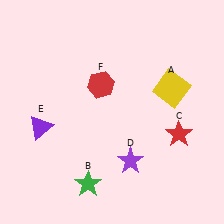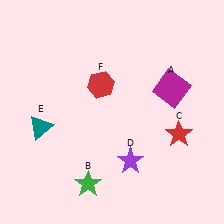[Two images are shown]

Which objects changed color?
A changed from yellow to magenta. E changed from purple to teal.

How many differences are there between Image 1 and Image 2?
There are 2 differences between the two images.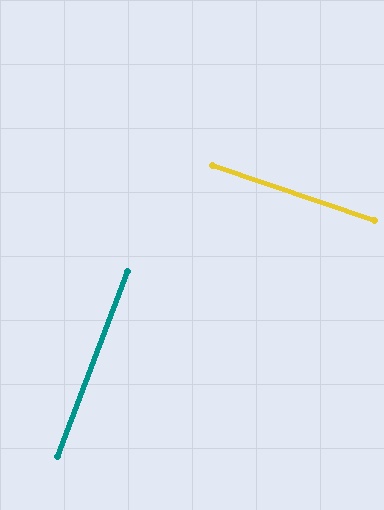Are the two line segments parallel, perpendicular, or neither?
Perpendicular — they meet at approximately 88°.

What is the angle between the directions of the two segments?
Approximately 88 degrees.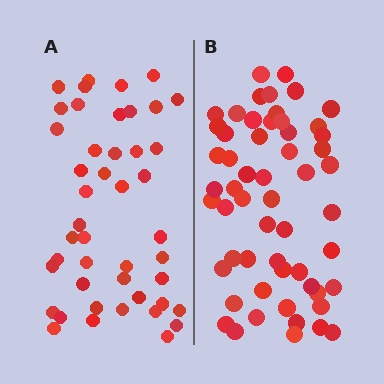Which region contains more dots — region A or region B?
Region B (the right region) has more dots.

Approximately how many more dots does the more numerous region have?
Region B has roughly 12 or so more dots than region A.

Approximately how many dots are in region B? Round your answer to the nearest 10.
About 60 dots. (The exact count is 56, which rounds to 60.)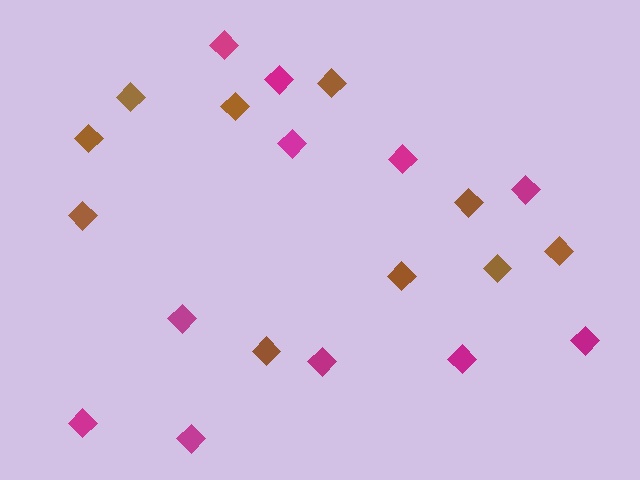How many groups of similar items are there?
There are 2 groups: one group of brown diamonds (10) and one group of magenta diamonds (11).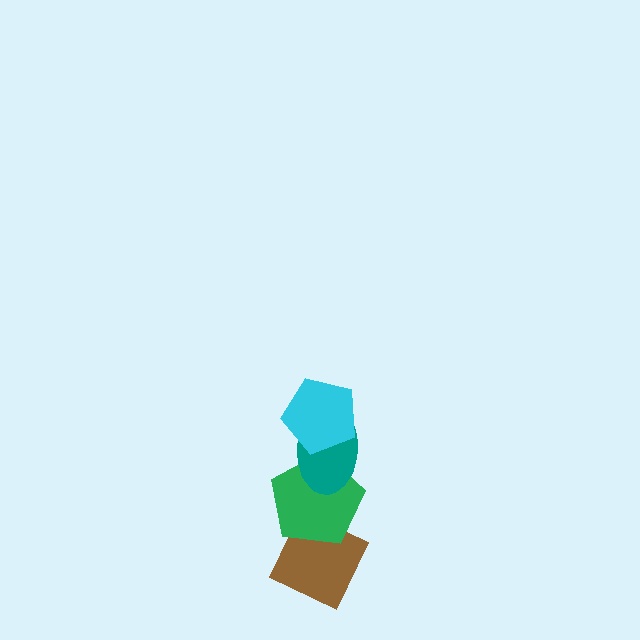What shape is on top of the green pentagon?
The teal ellipse is on top of the green pentagon.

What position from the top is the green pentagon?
The green pentagon is 3rd from the top.